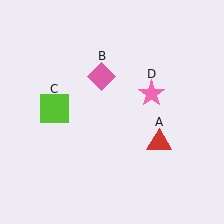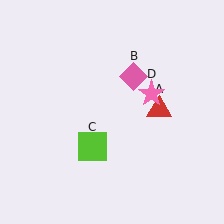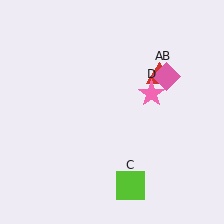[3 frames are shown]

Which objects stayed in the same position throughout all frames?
Pink star (object D) remained stationary.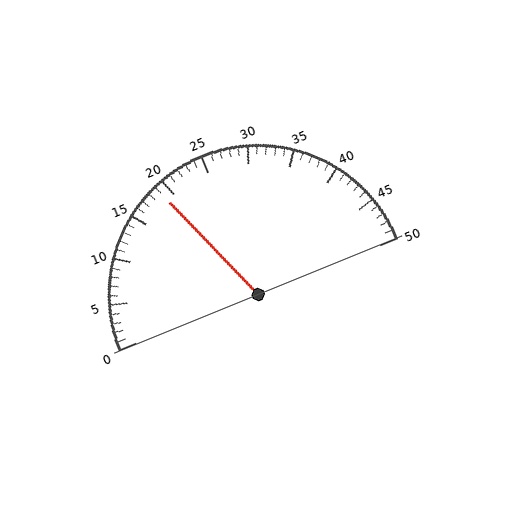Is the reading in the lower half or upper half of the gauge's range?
The reading is in the lower half of the range (0 to 50).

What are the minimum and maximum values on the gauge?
The gauge ranges from 0 to 50.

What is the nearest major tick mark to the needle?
The nearest major tick mark is 20.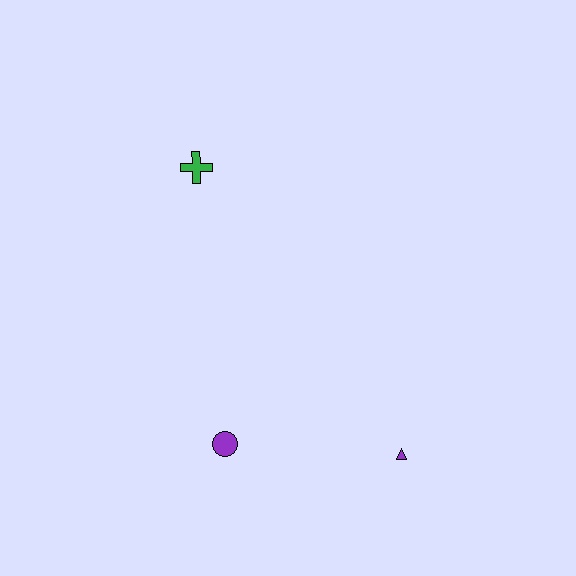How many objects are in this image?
There are 3 objects.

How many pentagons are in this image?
There are no pentagons.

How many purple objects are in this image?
There are 2 purple objects.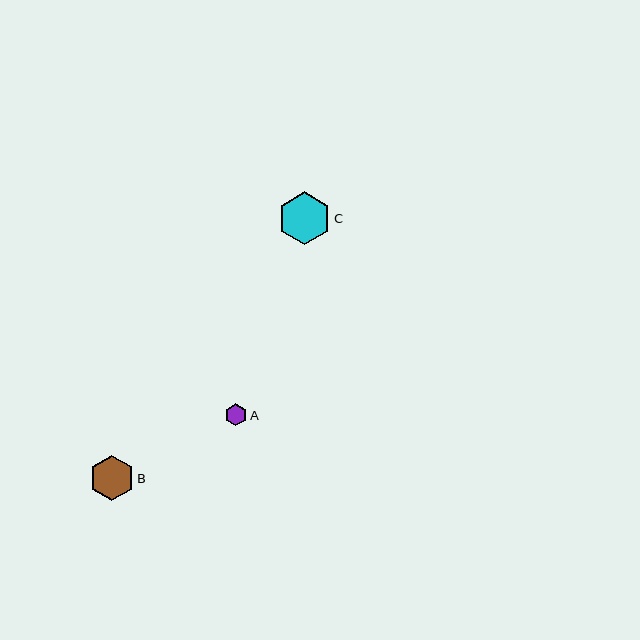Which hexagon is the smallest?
Hexagon A is the smallest with a size of approximately 22 pixels.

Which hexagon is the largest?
Hexagon C is the largest with a size of approximately 53 pixels.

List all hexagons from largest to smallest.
From largest to smallest: C, B, A.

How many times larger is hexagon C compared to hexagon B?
Hexagon C is approximately 1.2 times the size of hexagon B.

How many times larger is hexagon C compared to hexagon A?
Hexagon C is approximately 2.4 times the size of hexagon A.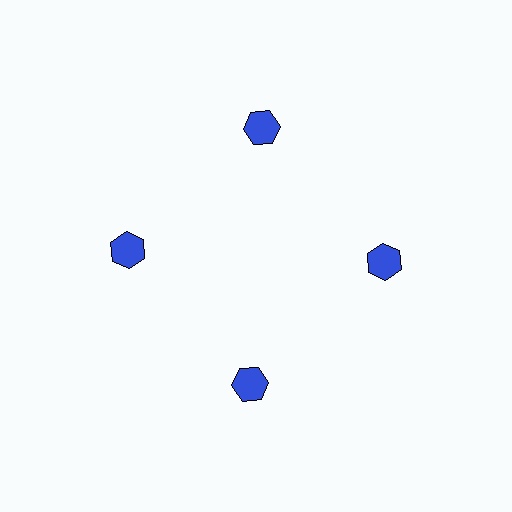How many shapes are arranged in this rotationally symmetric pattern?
There are 4 shapes, arranged in 4 groups of 1.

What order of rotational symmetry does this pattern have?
This pattern has 4-fold rotational symmetry.